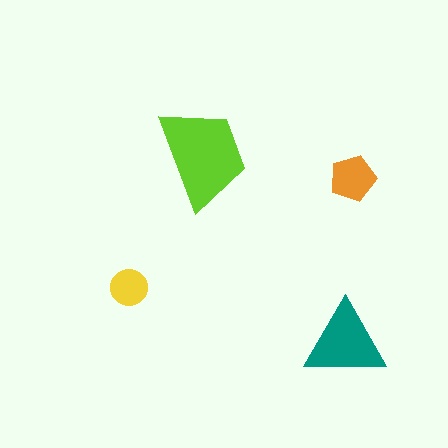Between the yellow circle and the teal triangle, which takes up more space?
The teal triangle.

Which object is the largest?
The lime trapezoid.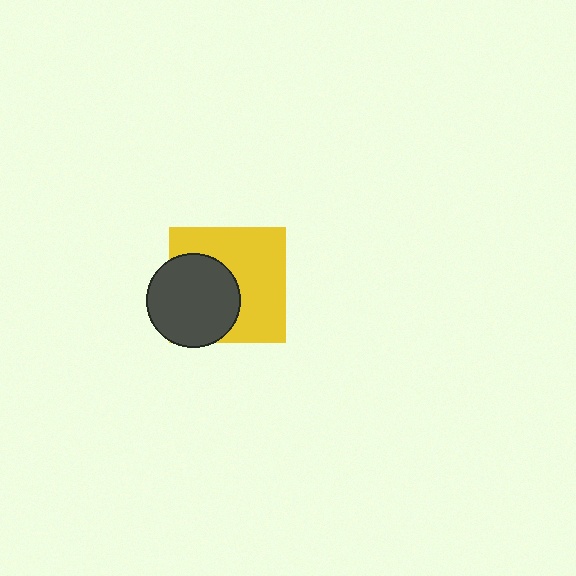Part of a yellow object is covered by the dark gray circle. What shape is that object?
It is a square.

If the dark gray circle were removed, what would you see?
You would see the complete yellow square.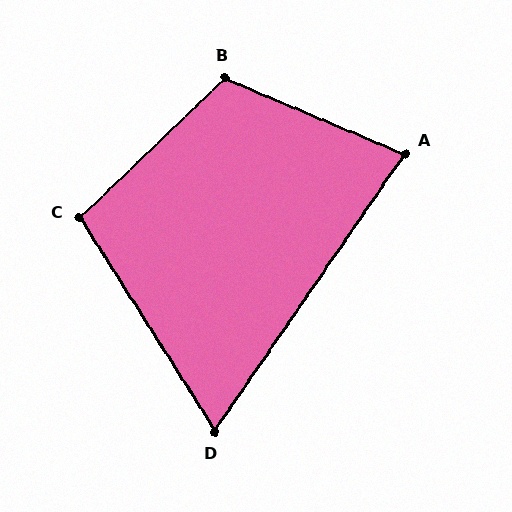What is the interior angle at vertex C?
Approximately 101 degrees (obtuse).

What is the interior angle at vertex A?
Approximately 79 degrees (acute).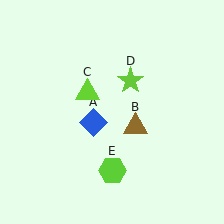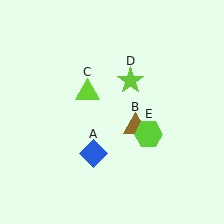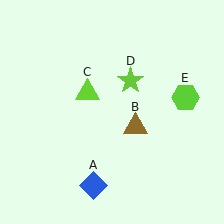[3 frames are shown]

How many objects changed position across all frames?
2 objects changed position: blue diamond (object A), lime hexagon (object E).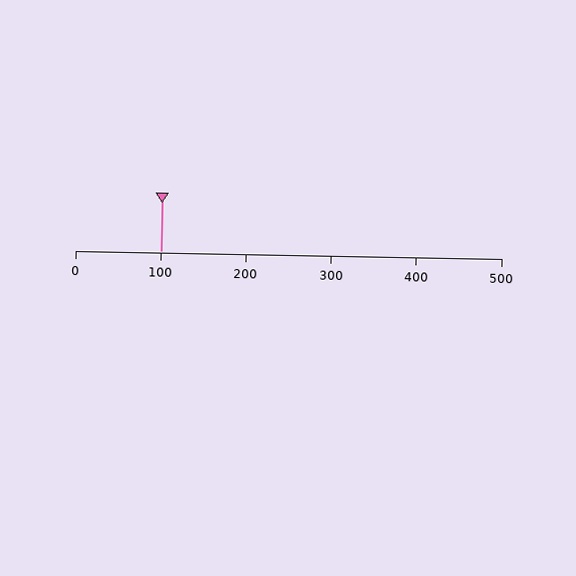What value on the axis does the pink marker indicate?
The marker indicates approximately 100.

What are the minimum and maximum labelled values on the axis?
The axis runs from 0 to 500.